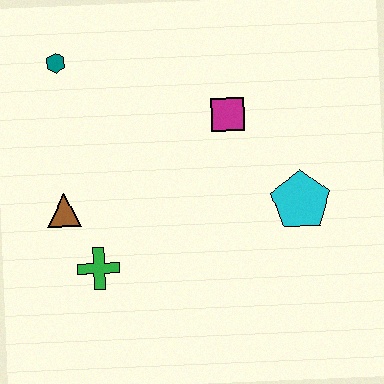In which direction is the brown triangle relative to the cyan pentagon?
The brown triangle is to the left of the cyan pentagon.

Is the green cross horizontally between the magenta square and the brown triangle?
Yes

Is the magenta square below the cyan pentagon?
No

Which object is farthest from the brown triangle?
The cyan pentagon is farthest from the brown triangle.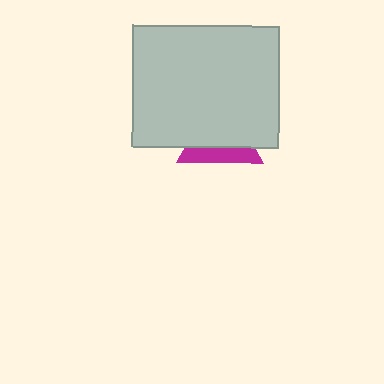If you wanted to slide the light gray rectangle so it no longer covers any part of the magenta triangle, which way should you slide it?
Slide it up — that is the most direct way to separate the two shapes.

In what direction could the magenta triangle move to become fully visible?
The magenta triangle could move down. That would shift it out from behind the light gray rectangle entirely.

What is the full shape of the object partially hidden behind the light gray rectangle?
The partially hidden object is a magenta triangle.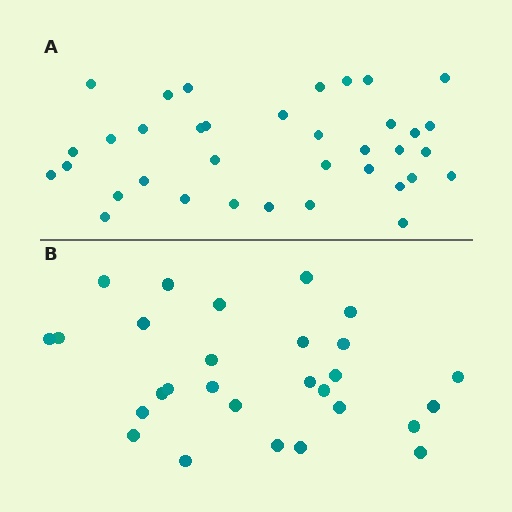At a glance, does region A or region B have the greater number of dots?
Region A (the top region) has more dots.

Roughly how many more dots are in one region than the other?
Region A has roughly 8 or so more dots than region B.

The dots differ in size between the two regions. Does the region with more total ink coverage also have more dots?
No. Region B has more total ink coverage because its dots are larger, but region A actually contains more individual dots. Total area can be misleading — the number of items is what matters here.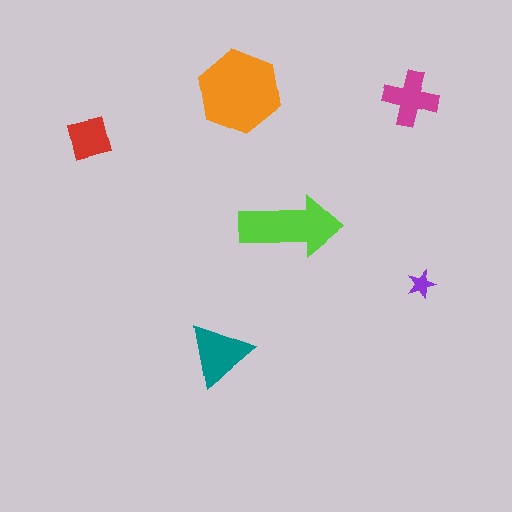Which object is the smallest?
The purple star.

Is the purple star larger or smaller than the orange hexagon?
Smaller.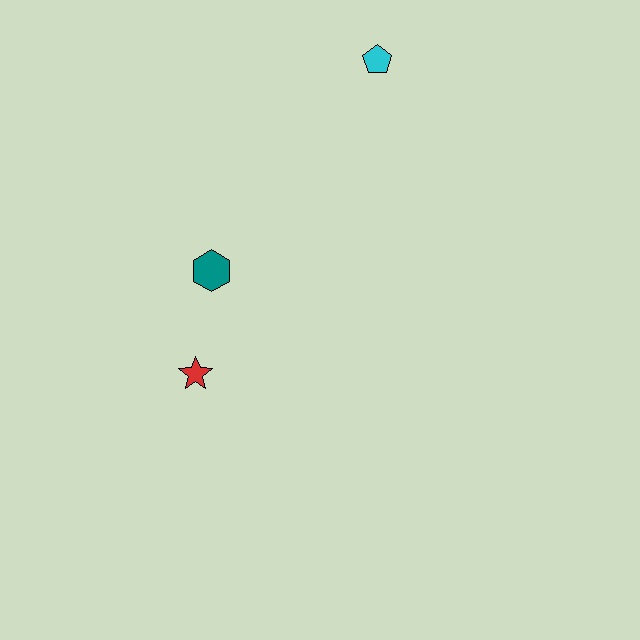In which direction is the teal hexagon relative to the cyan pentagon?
The teal hexagon is below the cyan pentagon.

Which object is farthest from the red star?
The cyan pentagon is farthest from the red star.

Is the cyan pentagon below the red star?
No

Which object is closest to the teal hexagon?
The red star is closest to the teal hexagon.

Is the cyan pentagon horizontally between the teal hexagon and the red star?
No